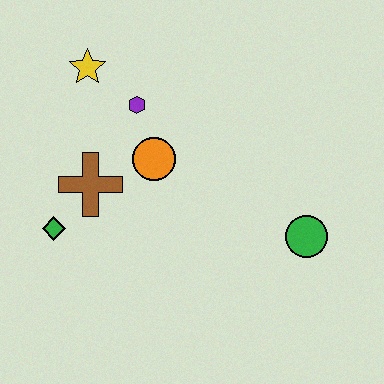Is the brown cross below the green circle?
No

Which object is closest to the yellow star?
The purple hexagon is closest to the yellow star.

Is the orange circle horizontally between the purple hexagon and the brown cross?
No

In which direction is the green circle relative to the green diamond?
The green circle is to the right of the green diamond.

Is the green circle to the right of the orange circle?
Yes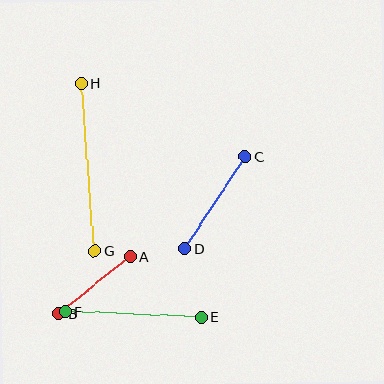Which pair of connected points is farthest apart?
Points G and H are farthest apart.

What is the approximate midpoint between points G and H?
The midpoint is at approximately (88, 167) pixels.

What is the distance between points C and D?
The distance is approximately 110 pixels.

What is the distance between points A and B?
The distance is approximately 92 pixels.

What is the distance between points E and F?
The distance is approximately 136 pixels.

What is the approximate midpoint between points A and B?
The midpoint is at approximately (95, 285) pixels.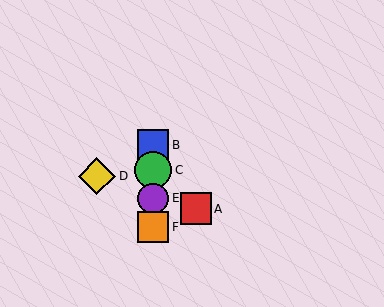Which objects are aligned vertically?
Objects B, C, E, F are aligned vertically.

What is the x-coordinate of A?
Object A is at x≈196.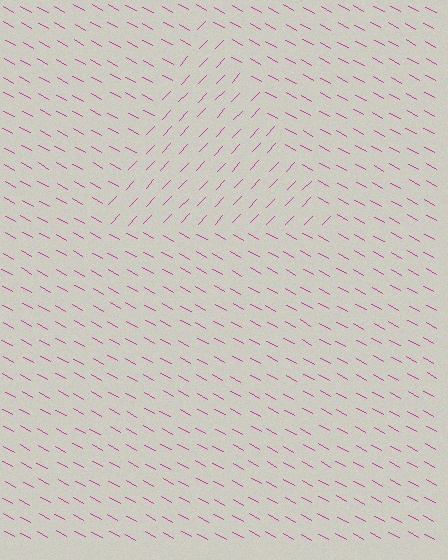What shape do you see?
I see a triangle.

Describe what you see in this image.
The image is filled with small magenta line segments. A triangle region in the image has lines oriented differently from the surrounding lines, creating a visible texture boundary.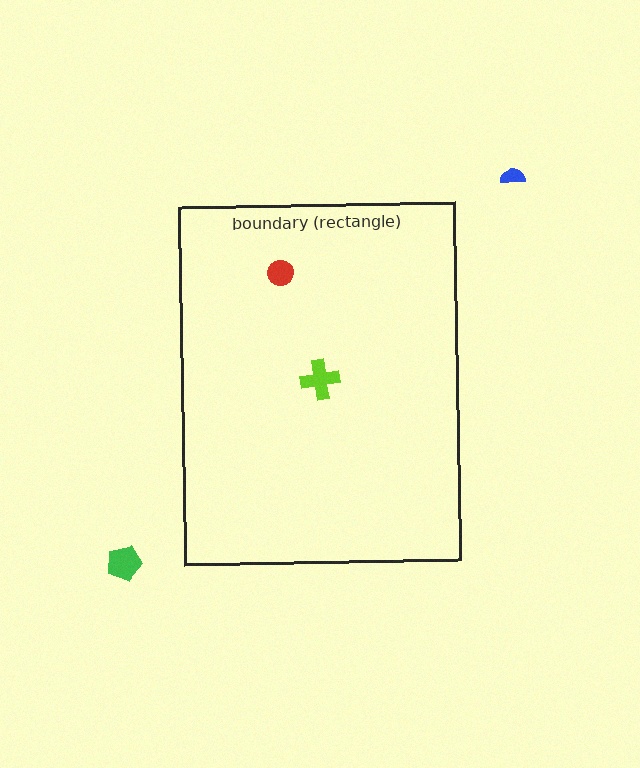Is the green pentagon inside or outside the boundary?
Outside.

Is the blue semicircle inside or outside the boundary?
Outside.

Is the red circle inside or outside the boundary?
Inside.